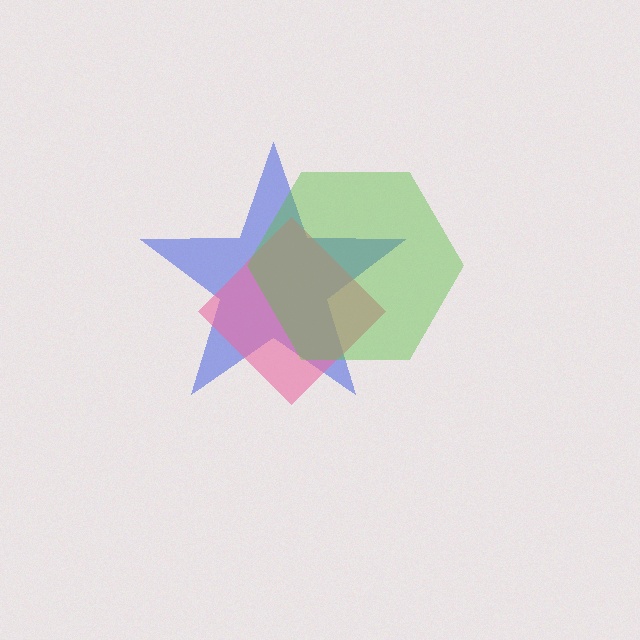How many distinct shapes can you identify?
There are 3 distinct shapes: a blue star, a pink diamond, a lime hexagon.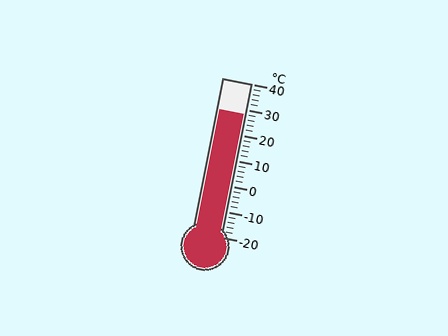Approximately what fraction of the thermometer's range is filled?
The thermometer is filled to approximately 80% of its range.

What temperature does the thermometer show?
The thermometer shows approximately 28°C.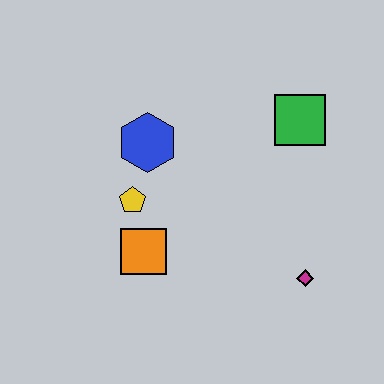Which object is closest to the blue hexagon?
The yellow pentagon is closest to the blue hexagon.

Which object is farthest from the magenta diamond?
The blue hexagon is farthest from the magenta diamond.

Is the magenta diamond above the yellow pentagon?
No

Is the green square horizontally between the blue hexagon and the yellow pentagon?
No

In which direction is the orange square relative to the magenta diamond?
The orange square is to the left of the magenta diamond.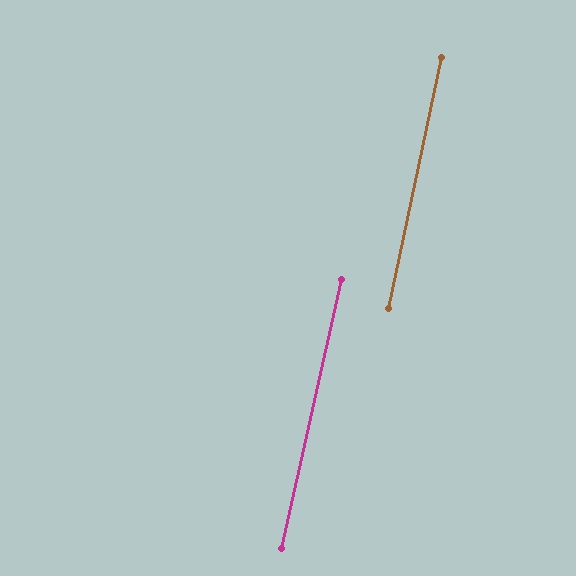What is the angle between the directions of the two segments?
Approximately 1 degree.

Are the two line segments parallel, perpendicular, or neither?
Parallel — their directions differ by only 0.5°.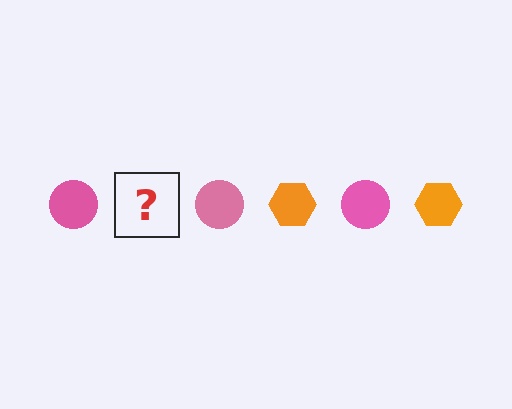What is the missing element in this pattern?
The missing element is an orange hexagon.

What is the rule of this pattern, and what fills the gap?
The rule is that the pattern alternates between pink circle and orange hexagon. The gap should be filled with an orange hexagon.